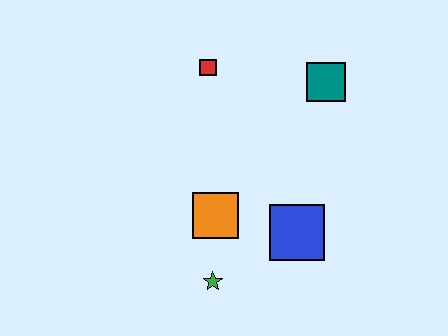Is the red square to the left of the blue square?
Yes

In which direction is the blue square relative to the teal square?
The blue square is below the teal square.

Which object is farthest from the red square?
The green star is farthest from the red square.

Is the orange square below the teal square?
Yes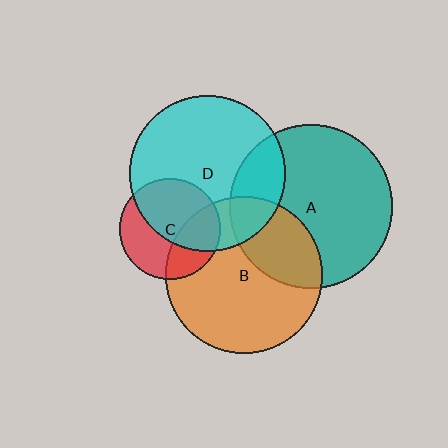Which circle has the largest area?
Circle A (teal).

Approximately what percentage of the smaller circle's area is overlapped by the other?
Approximately 55%.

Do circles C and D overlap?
Yes.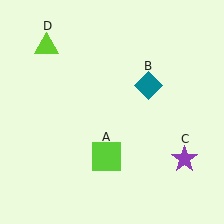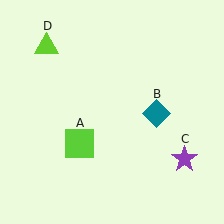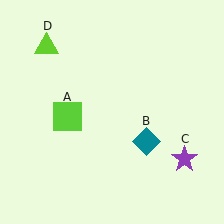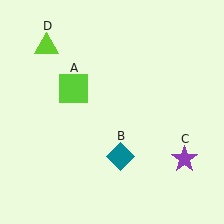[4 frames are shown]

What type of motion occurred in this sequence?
The lime square (object A), teal diamond (object B) rotated clockwise around the center of the scene.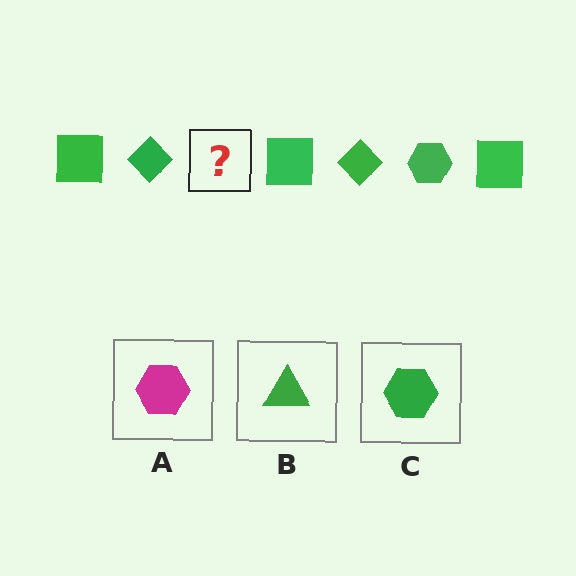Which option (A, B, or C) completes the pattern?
C.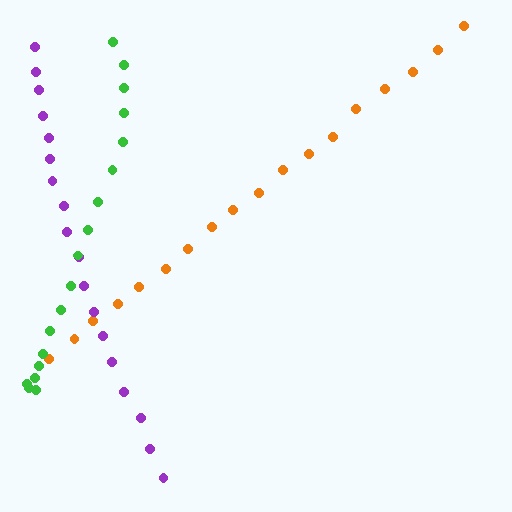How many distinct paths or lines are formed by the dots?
There are 3 distinct paths.